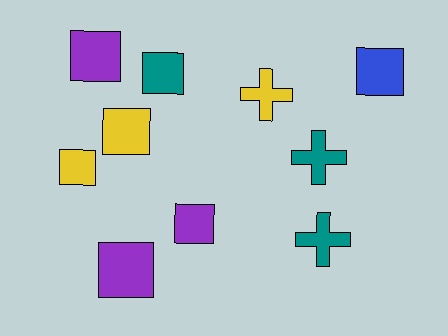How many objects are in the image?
There are 10 objects.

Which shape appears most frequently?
Square, with 7 objects.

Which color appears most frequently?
Yellow, with 3 objects.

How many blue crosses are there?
There are no blue crosses.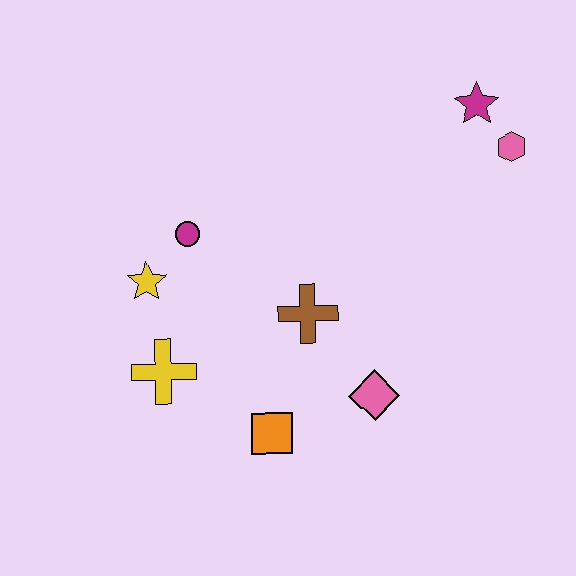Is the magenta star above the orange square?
Yes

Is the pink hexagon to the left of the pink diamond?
No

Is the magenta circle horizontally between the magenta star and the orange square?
No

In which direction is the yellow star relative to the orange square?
The yellow star is above the orange square.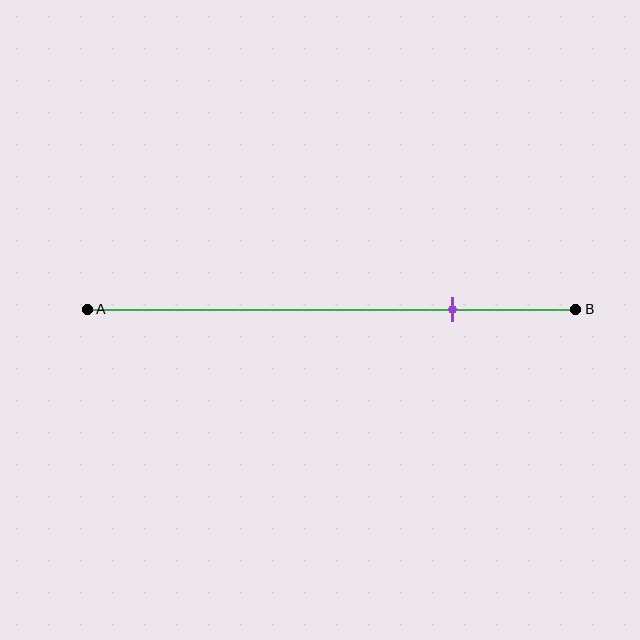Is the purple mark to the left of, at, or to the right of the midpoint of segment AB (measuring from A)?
The purple mark is to the right of the midpoint of segment AB.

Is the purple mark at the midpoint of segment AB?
No, the mark is at about 75% from A, not at the 50% midpoint.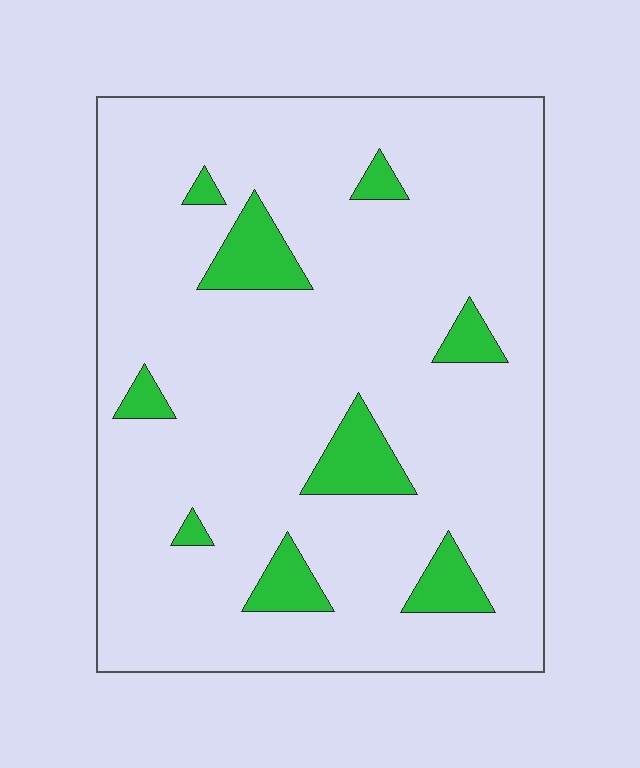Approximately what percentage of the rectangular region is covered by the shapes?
Approximately 10%.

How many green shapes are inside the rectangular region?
9.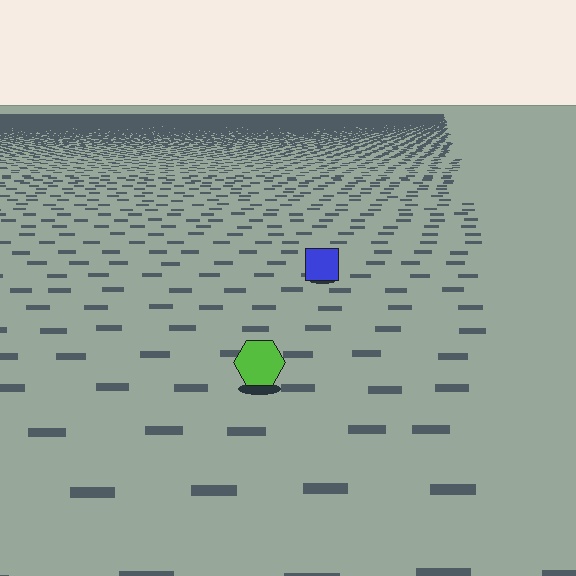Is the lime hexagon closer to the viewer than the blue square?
Yes. The lime hexagon is closer — you can tell from the texture gradient: the ground texture is coarser near it.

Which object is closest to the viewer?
The lime hexagon is closest. The texture marks near it are larger and more spread out.